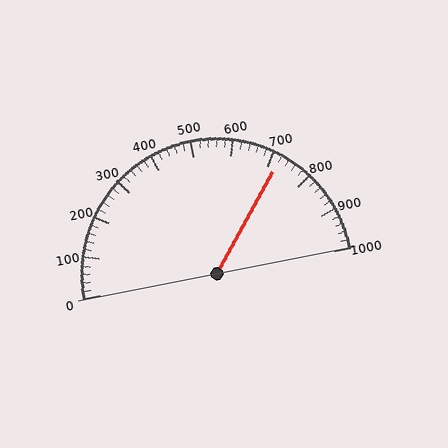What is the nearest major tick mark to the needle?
The nearest major tick mark is 700.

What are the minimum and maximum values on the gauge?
The gauge ranges from 0 to 1000.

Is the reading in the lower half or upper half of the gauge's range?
The reading is in the upper half of the range (0 to 1000).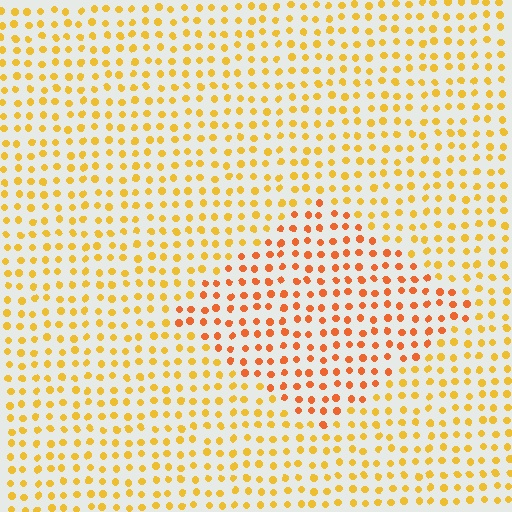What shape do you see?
I see a diamond.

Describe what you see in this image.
The image is filled with small yellow elements in a uniform arrangement. A diamond-shaped region is visible where the elements are tinted to a slightly different hue, forming a subtle color boundary.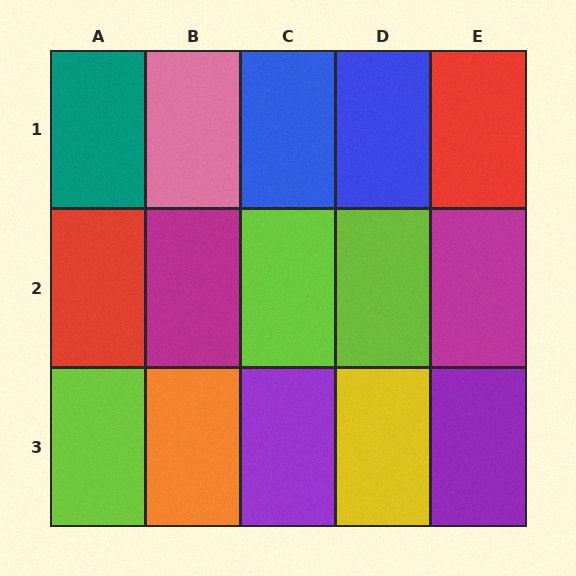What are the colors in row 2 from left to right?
Red, magenta, lime, lime, magenta.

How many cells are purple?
2 cells are purple.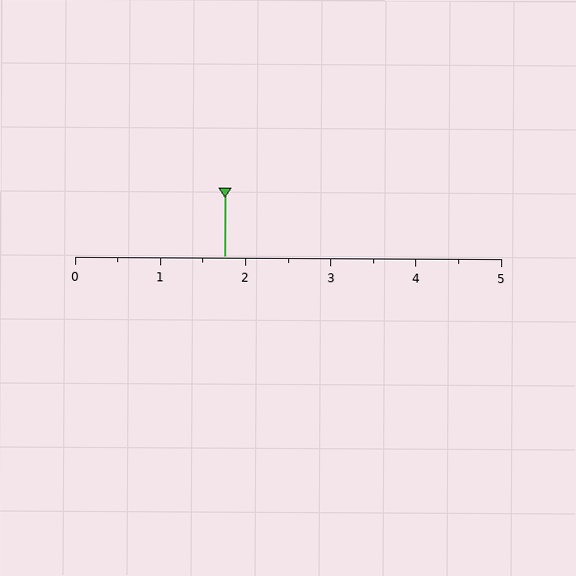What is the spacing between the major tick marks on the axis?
The major ticks are spaced 1 apart.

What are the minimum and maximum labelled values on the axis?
The axis runs from 0 to 5.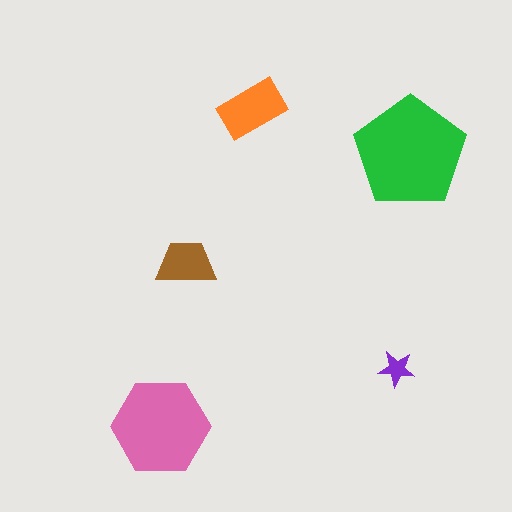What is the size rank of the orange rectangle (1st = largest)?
3rd.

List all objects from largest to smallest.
The green pentagon, the pink hexagon, the orange rectangle, the brown trapezoid, the purple star.